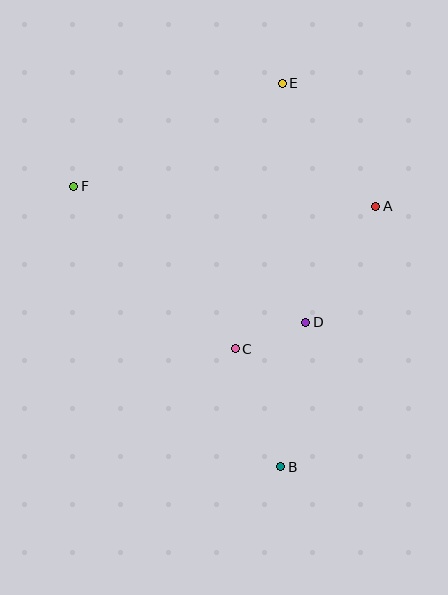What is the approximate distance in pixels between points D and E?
The distance between D and E is approximately 240 pixels.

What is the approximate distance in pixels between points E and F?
The distance between E and F is approximately 232 pixels.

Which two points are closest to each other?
Points C and D are closest to each other.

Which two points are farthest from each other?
Points B and E are farthest from each other.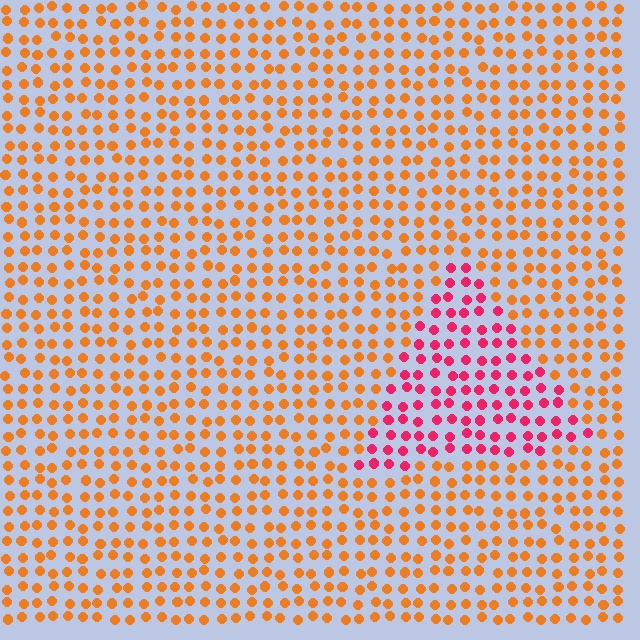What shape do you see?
I see a triangle.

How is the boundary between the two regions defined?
The boundary is defined purely by a slight shift in hue (about 48 degrees). Spacing, size, and orientation are identical on both sides.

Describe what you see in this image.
The image is filled with small orange elements in a uniform arrangement. A triangle-shaped region is visible where the elements are tinted to a slightly different hue, forming a subtle color boundary.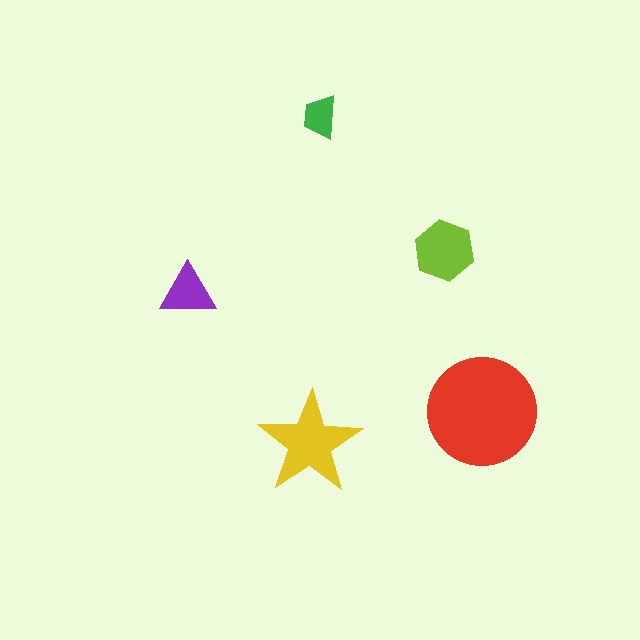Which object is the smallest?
The green trapezoid.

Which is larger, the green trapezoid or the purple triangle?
The purple triangle.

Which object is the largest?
The red circle.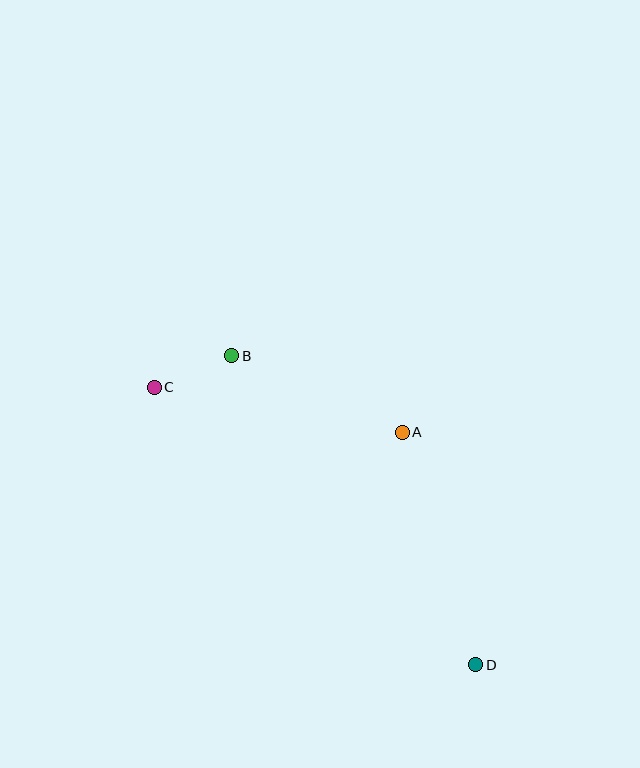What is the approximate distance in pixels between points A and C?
The distance between A and C is approximately 252 pixels.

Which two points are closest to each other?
Points B and C are closest to each other.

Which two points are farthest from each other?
Points C and D are farthest from each other.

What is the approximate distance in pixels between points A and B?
The distance between A and B is approximately 187 pixels.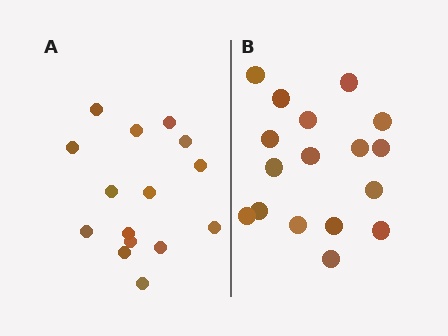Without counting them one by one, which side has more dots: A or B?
Region B (the right region) has more dots.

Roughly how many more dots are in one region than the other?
Region B has just a few more — roughly 2 or 3 more dots than region A.